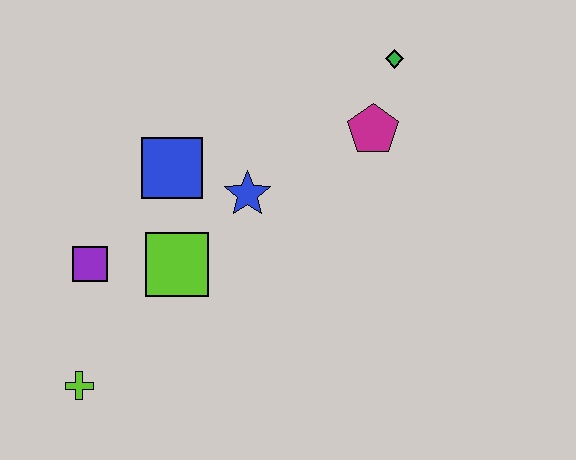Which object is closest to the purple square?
The lime square is closest to the purple square.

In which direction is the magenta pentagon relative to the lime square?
The magenta pentagon is to the right of the lime square.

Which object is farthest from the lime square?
The green diamond is farthest from the lime square.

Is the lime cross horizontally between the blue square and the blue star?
No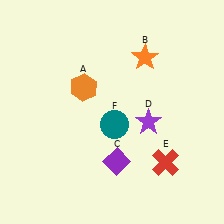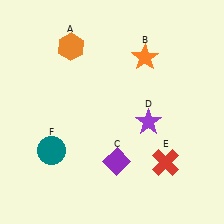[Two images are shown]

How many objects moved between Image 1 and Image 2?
2 objects moved between the two images.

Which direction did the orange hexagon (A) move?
The orange hexagon (A) moved up.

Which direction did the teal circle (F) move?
The teal circle (F) moved left.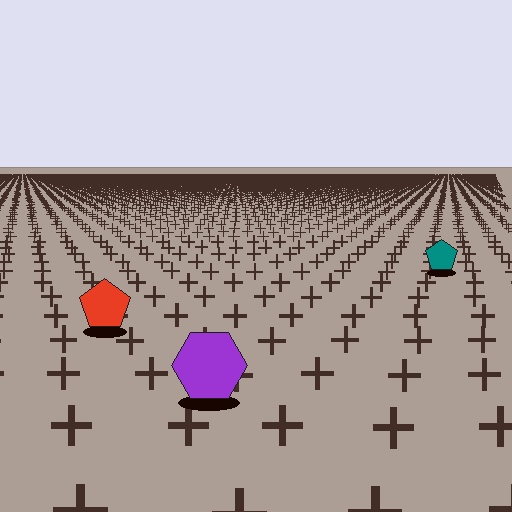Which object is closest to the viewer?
The purple hexagon is closest. The texture marks near it are larger and more spread out.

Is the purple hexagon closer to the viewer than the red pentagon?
Yes. The purple hexagon is closer — you can tell from the texture gradient: the ground texture is coarser near it.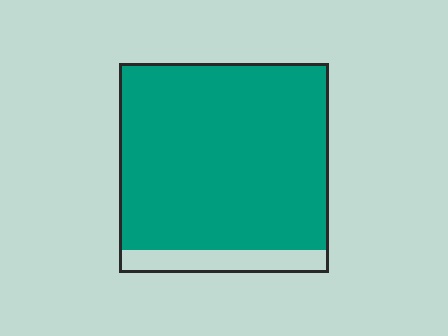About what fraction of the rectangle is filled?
About nine tenths (9/10).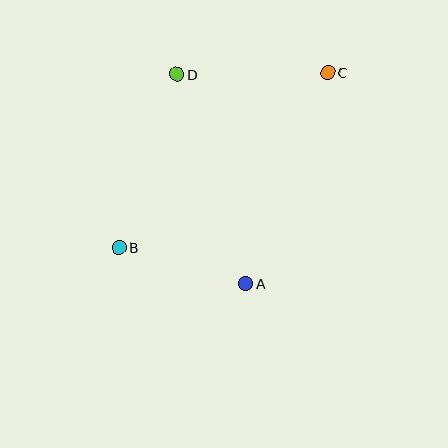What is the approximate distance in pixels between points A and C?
The distance between A and C is approximately 227 pixels.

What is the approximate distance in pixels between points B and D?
The distance between B and D is approximately 182 pixels.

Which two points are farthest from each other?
Points B and C are farthest from each other.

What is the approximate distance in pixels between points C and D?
The distance between C and D is approximately 151 pixels.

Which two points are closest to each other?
Points A and B are closest to each other.